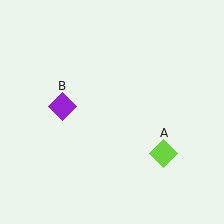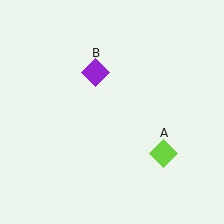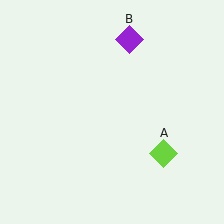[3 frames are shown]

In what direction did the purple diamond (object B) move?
The purple diamond (object B) moved up and to the right.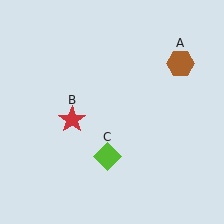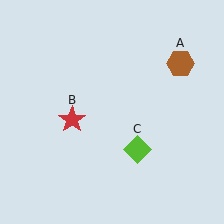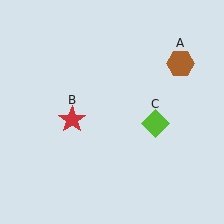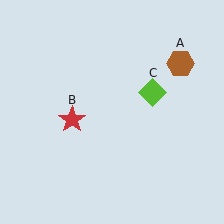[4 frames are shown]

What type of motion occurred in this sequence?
The lime diamond (object C) rotated counterclockwise around the center of the scene.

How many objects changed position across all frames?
1 object changed position: lime diamond (object C).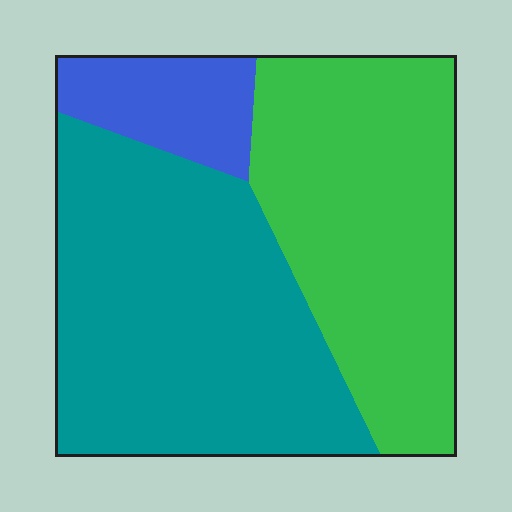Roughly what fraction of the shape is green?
Green takes up about two fifths (2/5) of the shape.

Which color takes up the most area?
Teal, at roughly 50%.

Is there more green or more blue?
Green.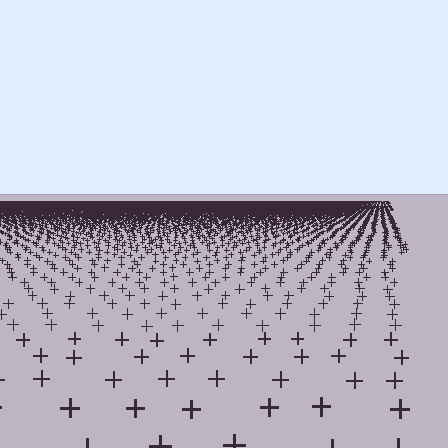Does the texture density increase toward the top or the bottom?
Density increases toward the top.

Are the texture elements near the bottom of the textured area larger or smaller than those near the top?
Larger. Near the bottom, elements are closer to the viewer and appear at a bigger on-screen size.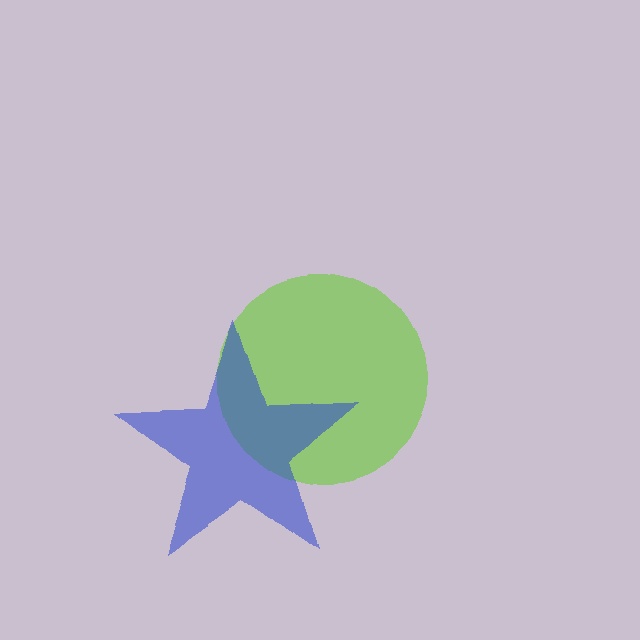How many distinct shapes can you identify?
There are 2 distinct shapes: a lime circle, a blue star.